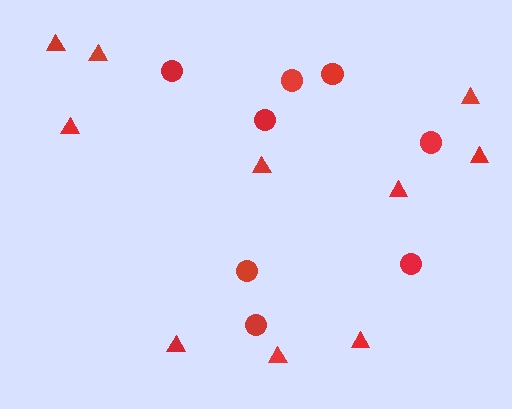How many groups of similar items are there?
There are 2 groups: one group of circles (8) and one group of triangles (10).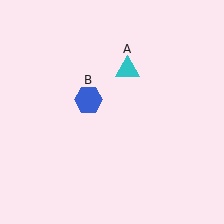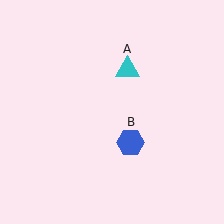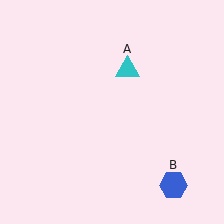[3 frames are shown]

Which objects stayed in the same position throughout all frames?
Cyan triangle (object A) remained stationary.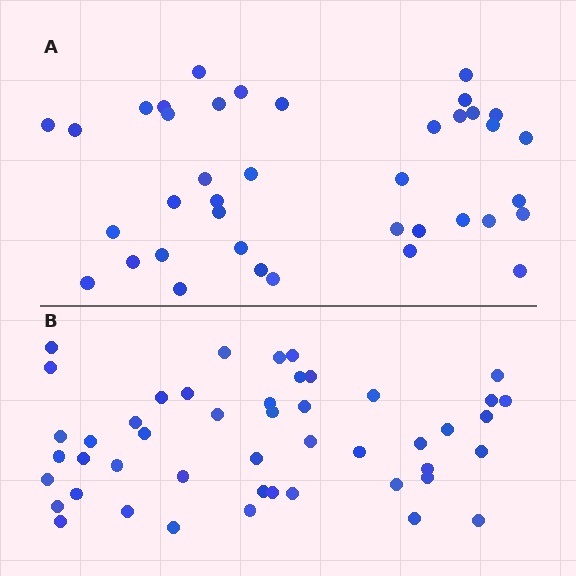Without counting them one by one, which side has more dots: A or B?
Region B (the bottom region) has more dots.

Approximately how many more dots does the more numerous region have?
Region B has roughly 8 or so more dots than region A.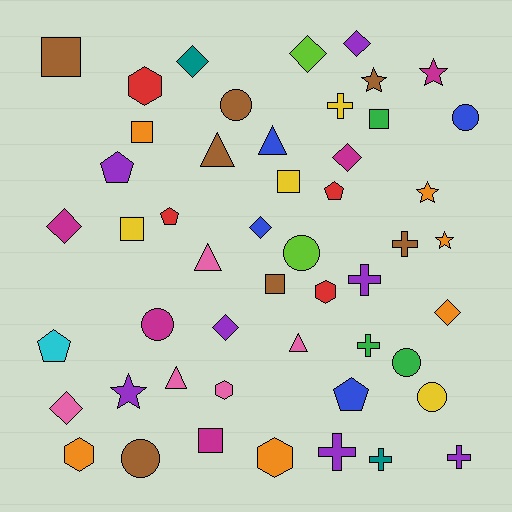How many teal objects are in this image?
There are 2 teal objects.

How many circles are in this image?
There are 7 circles.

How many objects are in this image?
There are 50 objects.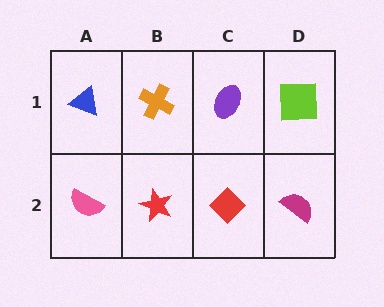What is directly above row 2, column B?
An orange cross.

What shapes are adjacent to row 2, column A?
A blue triangle (row 1, column A), a red star (row 2, column B).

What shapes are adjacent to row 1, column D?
A magenta semicircle (row 2, column D), a purple ellipse (row 1, column C).